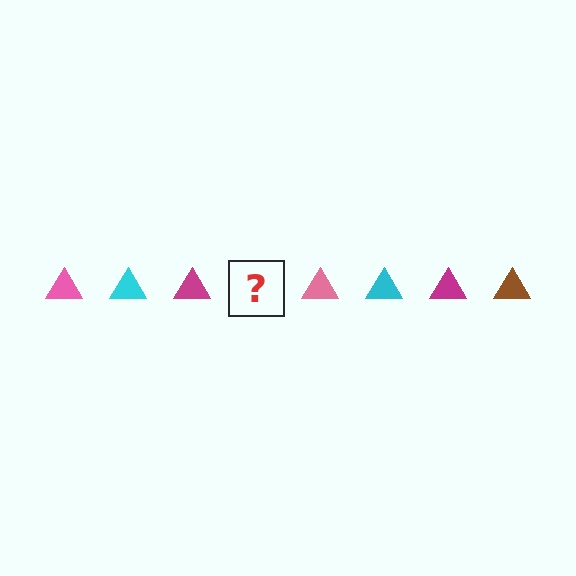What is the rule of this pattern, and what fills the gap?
The rule is that the pattern cycles through pink, cyan, magenta, brown triangles. The gap should be filled with a brown triangle.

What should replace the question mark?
The question mark should be replaced with a brown triangle.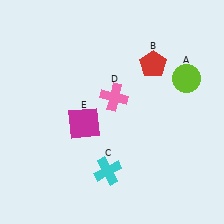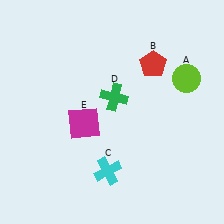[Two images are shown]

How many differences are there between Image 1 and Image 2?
There is 1 difference between the two images.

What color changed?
The cross (D) changed from pink in Image 1 to green in Image 2.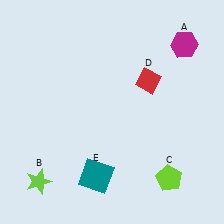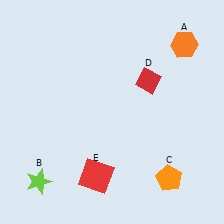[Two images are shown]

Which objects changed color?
A changed from magenta to orange. C changed from lime to orange. E changed from teal to red.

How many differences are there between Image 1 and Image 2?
There are 3 differences between the two images.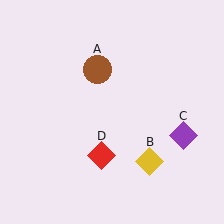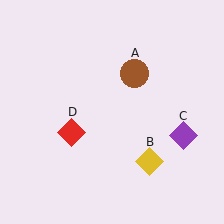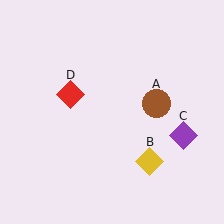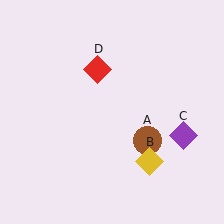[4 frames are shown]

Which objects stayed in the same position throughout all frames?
Yellow diamond (object B) and purple diamond (object C) remained stationary.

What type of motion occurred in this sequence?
The brown circle (object A), red diamond (object D) rotated clockwise around the center of the scene.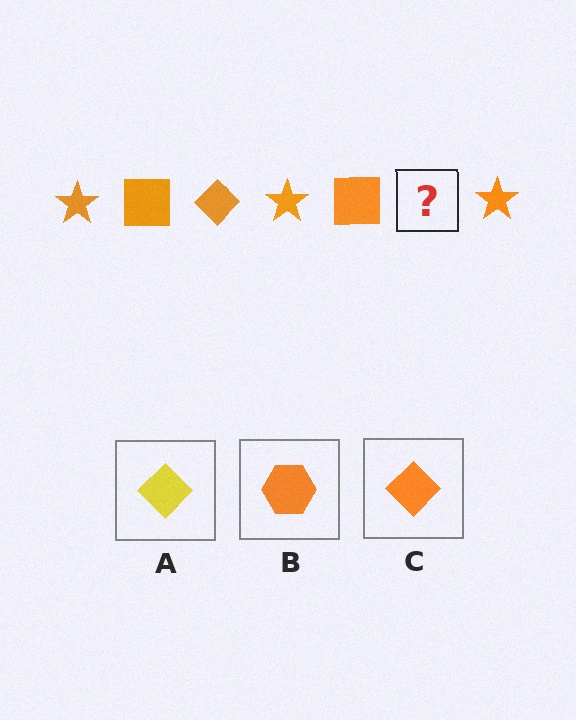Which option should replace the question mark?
Option C.